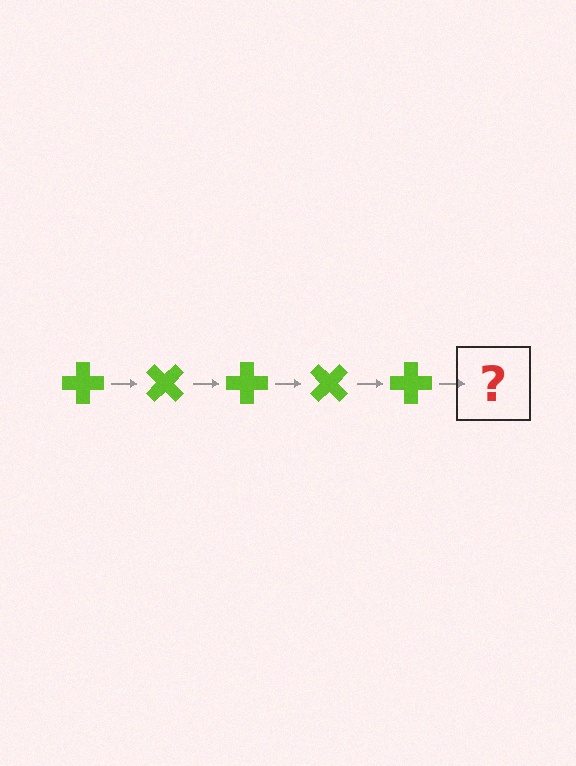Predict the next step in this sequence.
The next step is a lime cross rotated 225 degrees.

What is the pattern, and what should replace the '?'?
The pattern is that the cross rotates 45 degrees each step. The '?' should be a lime cross rotated 225 degrees.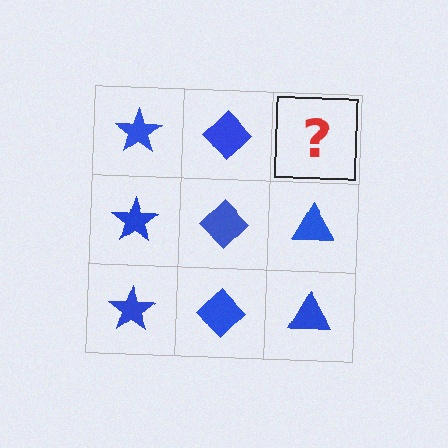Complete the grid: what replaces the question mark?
The question mark should be replaced with a blue triangle.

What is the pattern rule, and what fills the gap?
The rule is that each column has a consistent shape. The gap should be filled with a blue triangle.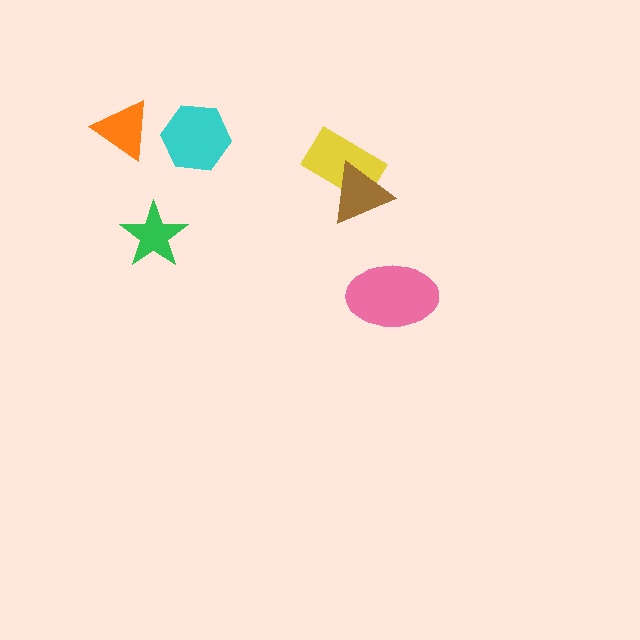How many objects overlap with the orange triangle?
0 objects overlap with the orange triangle.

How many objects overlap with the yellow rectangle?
1 object overlaps with the yellow rectangle.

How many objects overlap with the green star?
0 objects overlap with the green star.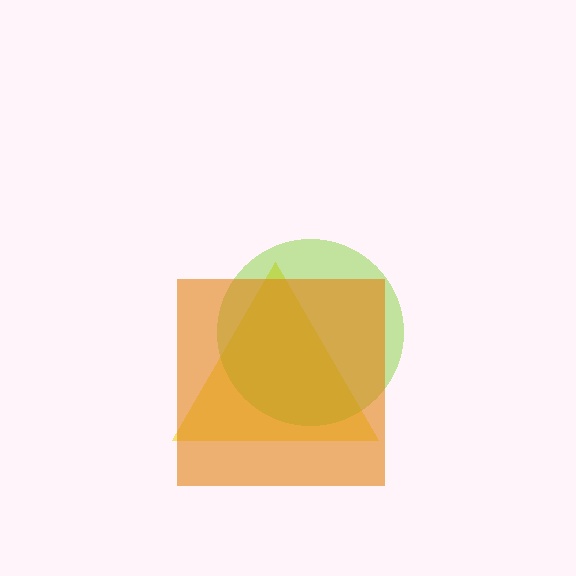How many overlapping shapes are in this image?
There are 3 overlapping shapes in the image.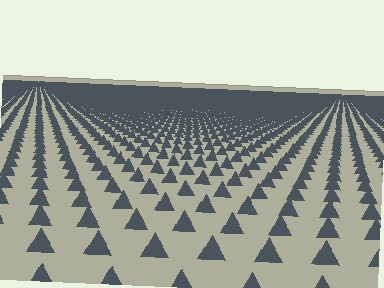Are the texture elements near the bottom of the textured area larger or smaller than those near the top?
Larger. Near the bottom, elements are closer to the viewer and appear at a bigger on-screen size.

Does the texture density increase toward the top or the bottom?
Density increases toward the top.